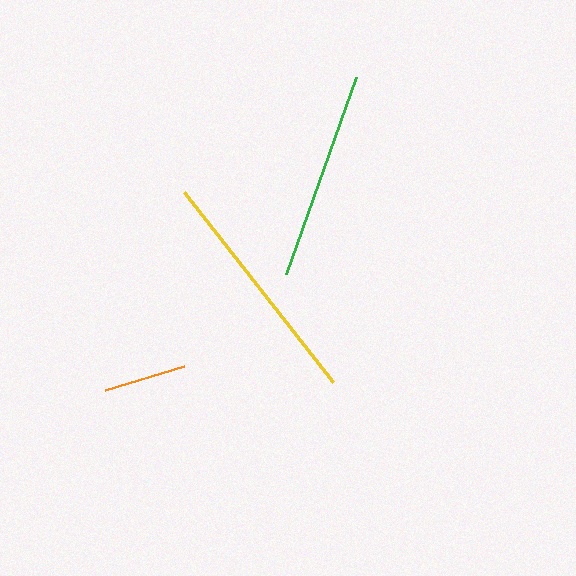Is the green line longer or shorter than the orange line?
The green line is longer than the orange line.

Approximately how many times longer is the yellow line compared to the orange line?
The yellow line is approximately 2.9 times the length of the orange line.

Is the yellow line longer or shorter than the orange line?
The yellow line is longer than the orange line.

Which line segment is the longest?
The yellow line is the longest at approximately 242 pixels.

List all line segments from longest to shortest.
From longest to shortest: yellow, green, orange.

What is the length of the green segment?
The green segment is approximately 209 pixels long.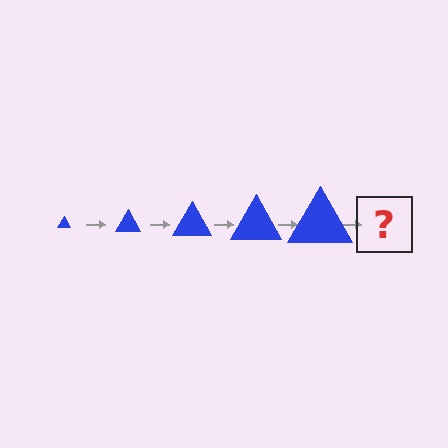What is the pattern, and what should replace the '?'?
The pattern is that the triangle gets progressively larger each step. The '?' should be a blue triangle, larger than the previous one.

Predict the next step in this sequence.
The next step is a blue triangle, larger than the previous one.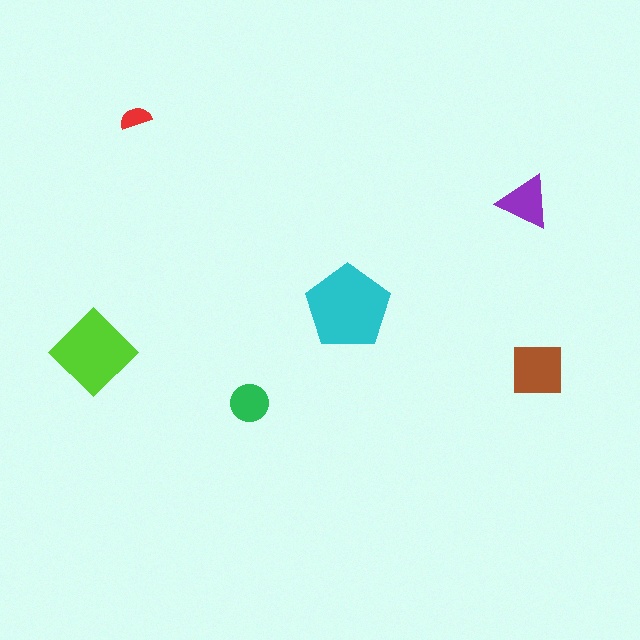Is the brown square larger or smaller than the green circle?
Larger.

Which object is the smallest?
The red semicircle.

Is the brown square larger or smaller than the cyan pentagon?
Smaller.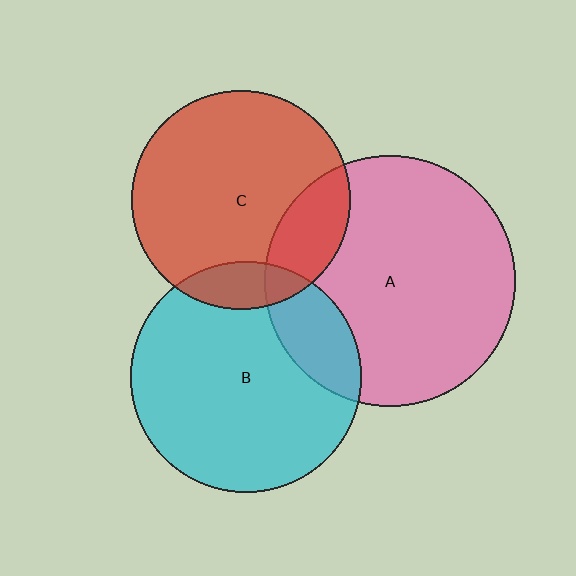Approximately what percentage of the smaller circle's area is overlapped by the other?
Approximately 20%.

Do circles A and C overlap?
Yes.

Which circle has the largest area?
Circle A (pink).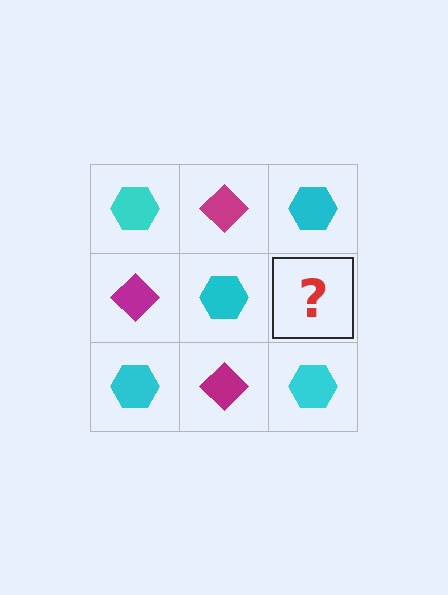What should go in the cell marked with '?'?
The missing cell should contain a magenta diamond.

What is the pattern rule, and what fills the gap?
The rule is that it alternates cyan hexagon and magenta diamond in a checkerboard pattern. The gap should be filled with a magenta diamond.